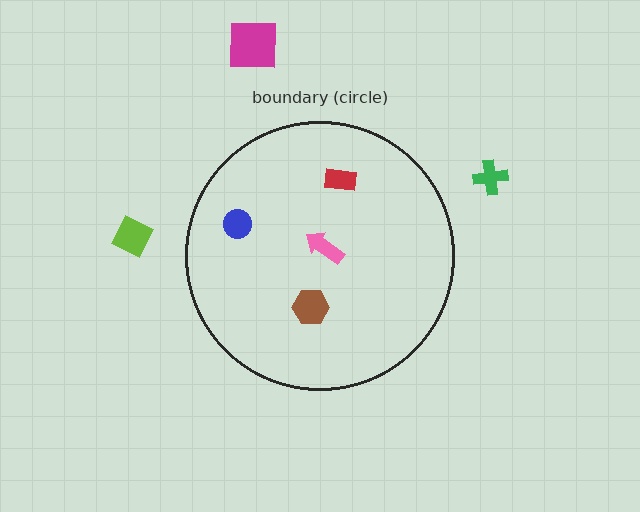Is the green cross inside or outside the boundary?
Outside.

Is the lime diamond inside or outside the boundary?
Outside.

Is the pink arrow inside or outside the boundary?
Inside.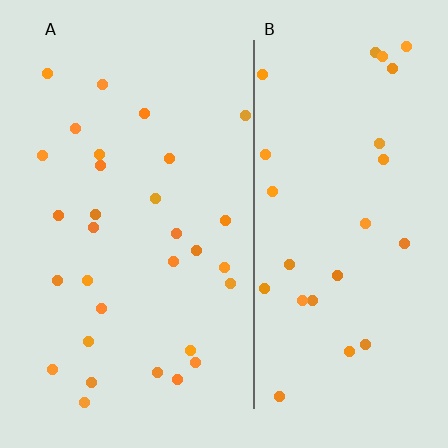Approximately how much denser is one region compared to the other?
Approximately 1.1× — region A over region B.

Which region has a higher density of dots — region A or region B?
A (the left).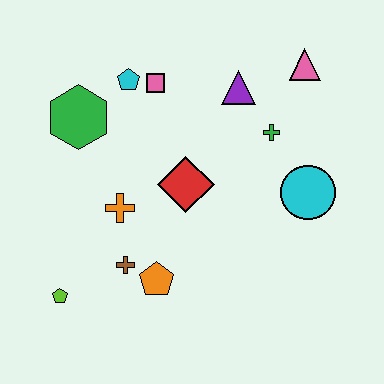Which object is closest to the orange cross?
The brown cross is closest to the orange cross.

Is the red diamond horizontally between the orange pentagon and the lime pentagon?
No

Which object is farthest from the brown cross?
The pink triangle is farthest from the brown cross.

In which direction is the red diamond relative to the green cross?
The red diamond is to the left of the green cross.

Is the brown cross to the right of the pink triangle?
No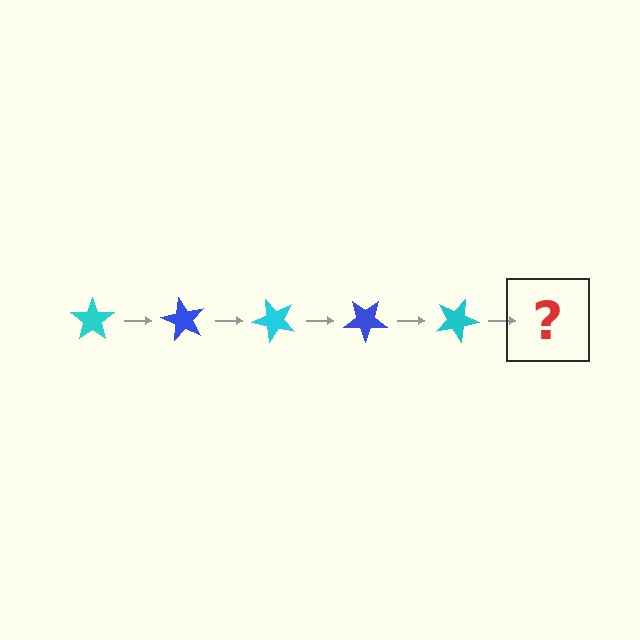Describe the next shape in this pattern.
It should be a blue star, rotated 300 degrees from the start.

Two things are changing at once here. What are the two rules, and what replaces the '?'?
The two rules are that it rotates 60 degrees each step and the color cycles through cyan and blue. The '?' should be a blue star, rotated 300 degrees from the start.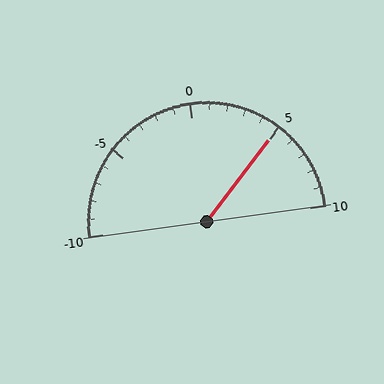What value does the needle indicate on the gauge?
The needle indicates approximately 5.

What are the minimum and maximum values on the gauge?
The gauge ranges from -10 to 10.